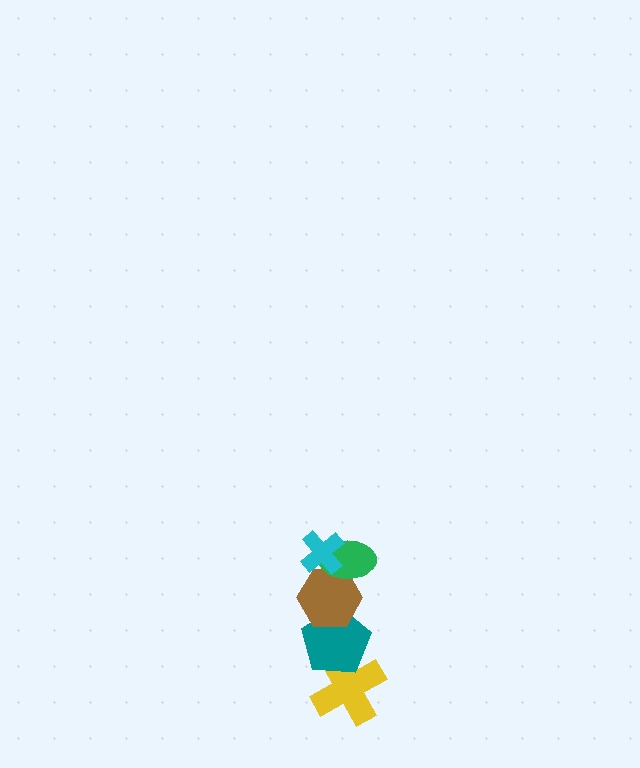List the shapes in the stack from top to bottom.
From top to bottom: the cyan cross, the green ellipse, the brown hexagon, the teal pentagon, the yellow cross.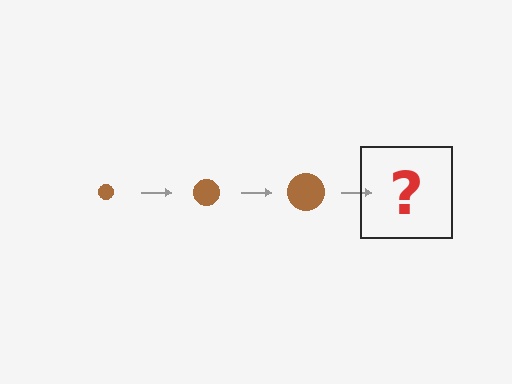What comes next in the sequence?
The next element should be a brown circle, larger than the previous one.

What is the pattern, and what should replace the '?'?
The pattern is that the circle gets progressively larger each step. The '?' should be a brown circle, larger than the previous one.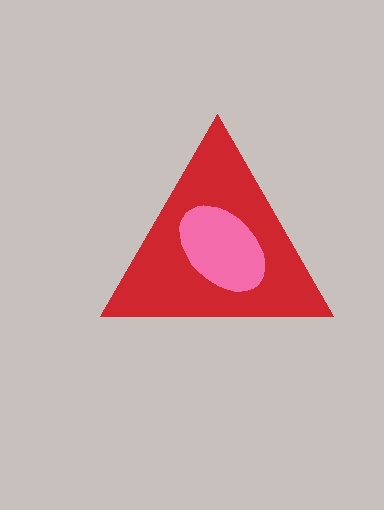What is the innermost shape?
The pink ellipse.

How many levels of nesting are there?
2.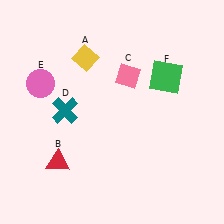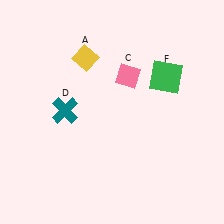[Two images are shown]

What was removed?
The pink circle (E), the red triangle (B) were removed in Image 2.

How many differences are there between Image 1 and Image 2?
There are 2 differences between the two images.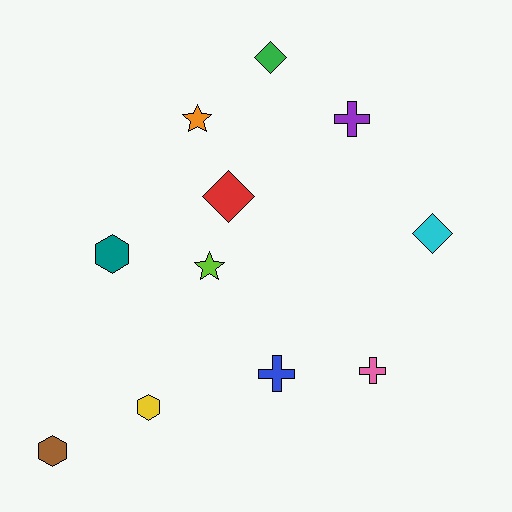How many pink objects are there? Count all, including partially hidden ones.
There is 1 pink object.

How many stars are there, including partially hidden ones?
There are 2 stars.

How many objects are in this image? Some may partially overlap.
There are 11 objects.